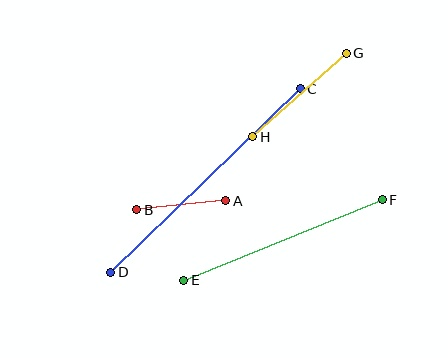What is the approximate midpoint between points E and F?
The midpoint is at approximately (283, 240) pixels.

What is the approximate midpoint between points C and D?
The midpoint is at approximately (205, 181) pixels.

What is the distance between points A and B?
The distance is approximately 90 pixels.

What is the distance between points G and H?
The distance is approximately 125 pixels.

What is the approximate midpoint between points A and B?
The midpoint is at approximately (181, 205) pixels.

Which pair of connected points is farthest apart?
Points C and D are farthest apart.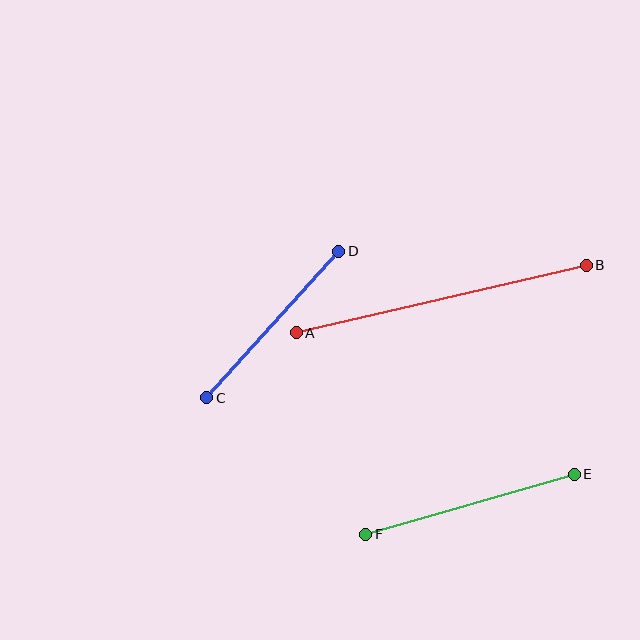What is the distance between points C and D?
The distance is approximately 197 pixels.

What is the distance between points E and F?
The distance is approximately 217 pixels.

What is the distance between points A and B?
The distance is approximately 297 pixels.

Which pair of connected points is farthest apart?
Points A and B are farthest apart.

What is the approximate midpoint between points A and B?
The midpoint is at approximately (441, 299) pixels.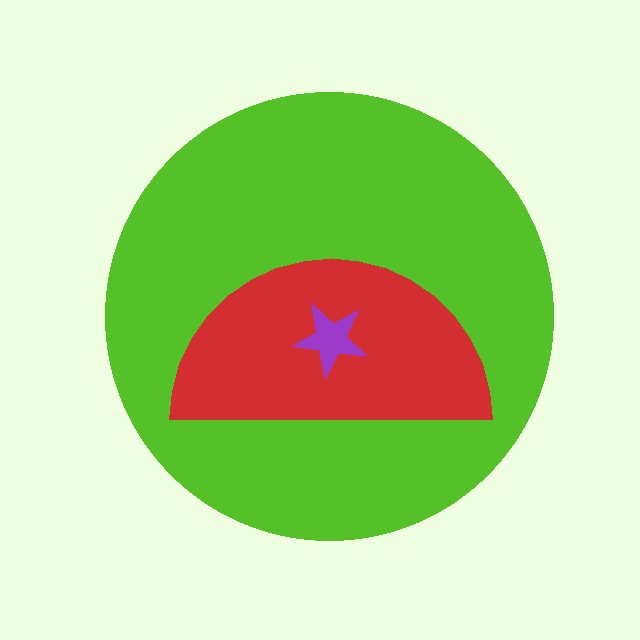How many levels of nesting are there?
3.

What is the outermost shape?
The lime circle.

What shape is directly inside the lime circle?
The red semicircle.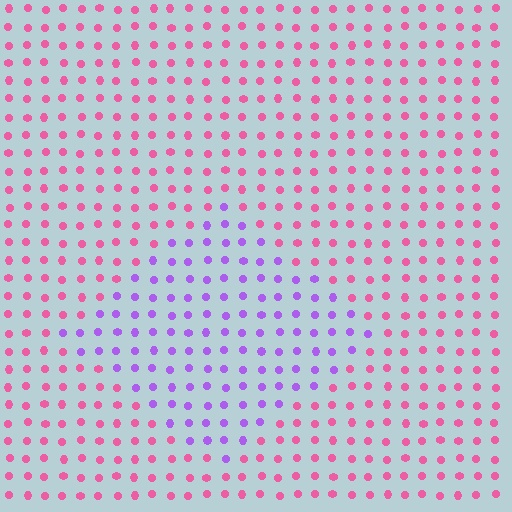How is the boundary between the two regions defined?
The boundary is defined purely by a slight shift in hue (about 57 degrees). Spacing, size, and orientation are identical on both sides.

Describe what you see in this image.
The image is filled with small pink elements in a uniform arrangement. A diamond-shaped region is visible where the elements are tinted to a slightly different hue, forming a subtle color boundary.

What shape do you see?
I see a diamond.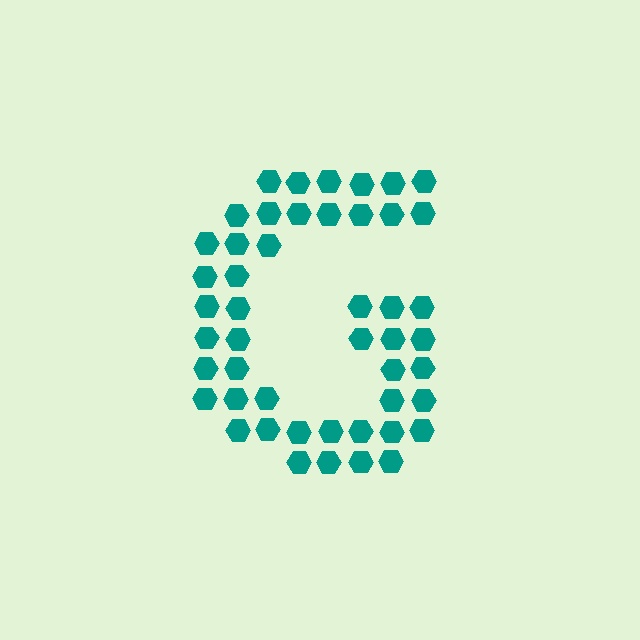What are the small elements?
The small elements are hexagons.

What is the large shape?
The large shape is the letter G.